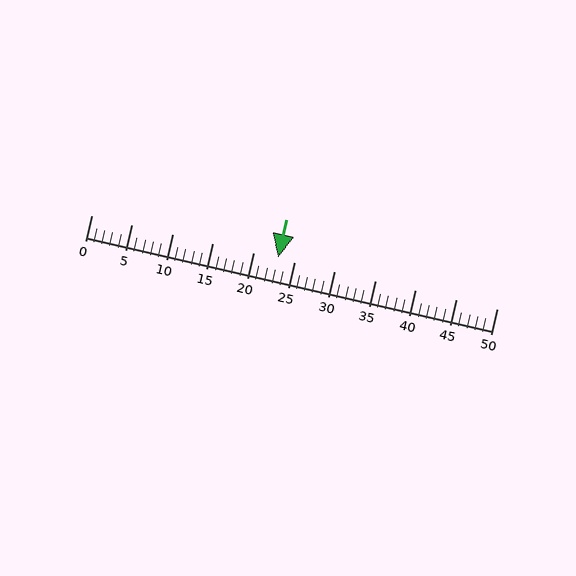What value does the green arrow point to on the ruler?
The green arrow points to approximately 23.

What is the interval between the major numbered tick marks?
The major tick marks are spaced 5 units apart.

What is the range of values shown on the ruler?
The ruler shows values from 0 to 50.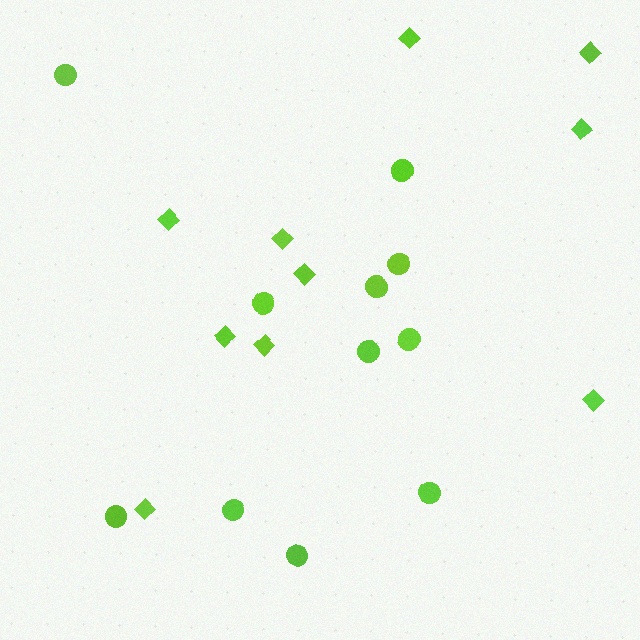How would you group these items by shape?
There are 2 groups: one group of diamonds (10) and one group of circles (11).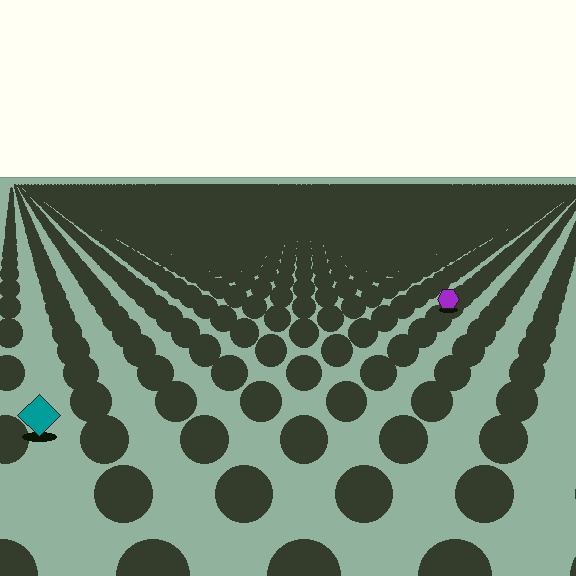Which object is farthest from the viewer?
The purple hexagon is farthest from the viewer. It appears smaller and the ground texture around it is denser.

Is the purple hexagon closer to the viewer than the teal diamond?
No. The teal diamond is closer — you can tell from the texture gradient: the ground texture is coarser near it.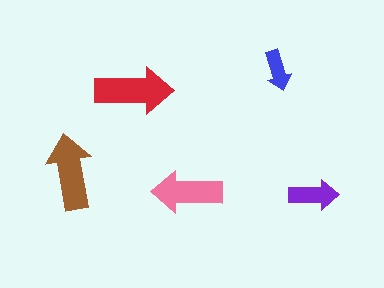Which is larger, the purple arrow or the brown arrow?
The brown one.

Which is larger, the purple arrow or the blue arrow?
The purple one.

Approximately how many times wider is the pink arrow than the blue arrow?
About 1.5 times wider.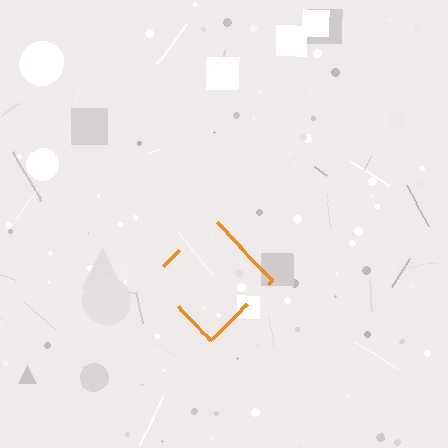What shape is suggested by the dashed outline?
The dashed outline suggests a diamond.